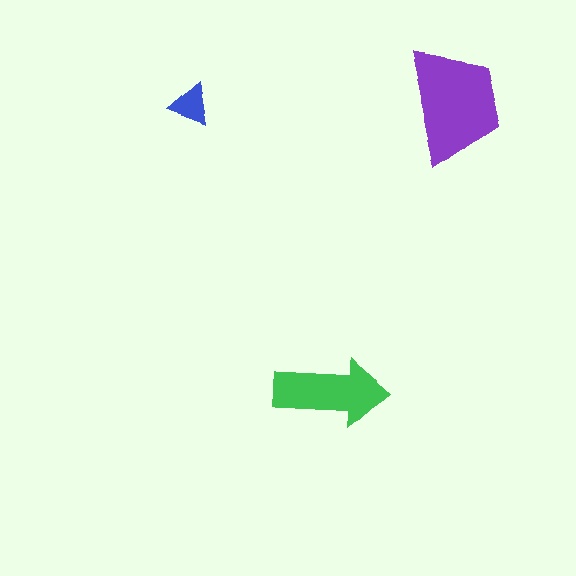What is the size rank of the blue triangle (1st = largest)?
3rd.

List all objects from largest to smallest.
The purple trapezoid, the green arrow, the blue triangle.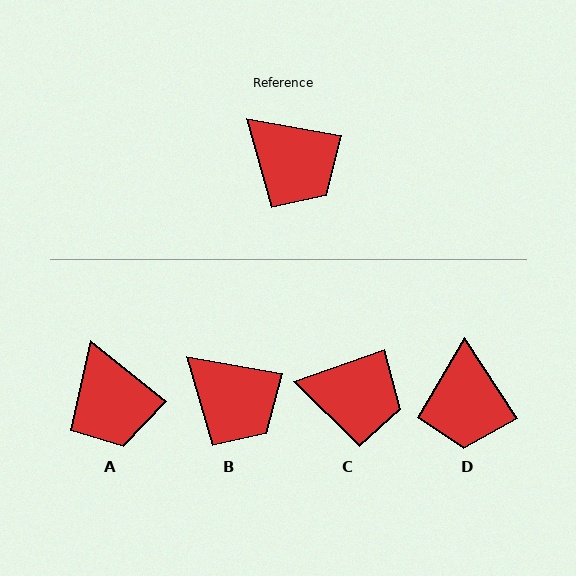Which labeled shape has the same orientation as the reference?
B.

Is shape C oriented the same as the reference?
No, it is off by about 29 degrees.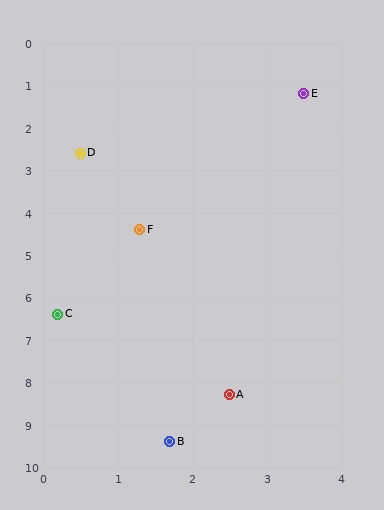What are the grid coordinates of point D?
Point D is at approximately (0.5, 2.6).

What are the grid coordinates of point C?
Point C is at approximately (0.2, 6.4).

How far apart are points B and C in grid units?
Points B and C are about 3.4 grid units apart.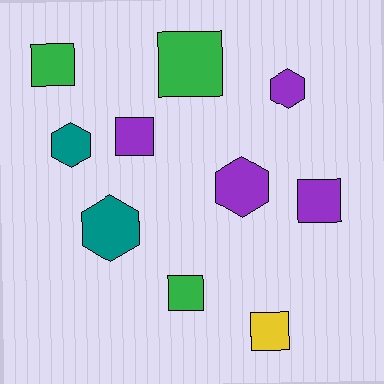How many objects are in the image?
There are 10 objects.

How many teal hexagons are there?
There are 2 teal hexagons.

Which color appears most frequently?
Purple, with 4 objects.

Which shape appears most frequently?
Square, with 6 objects.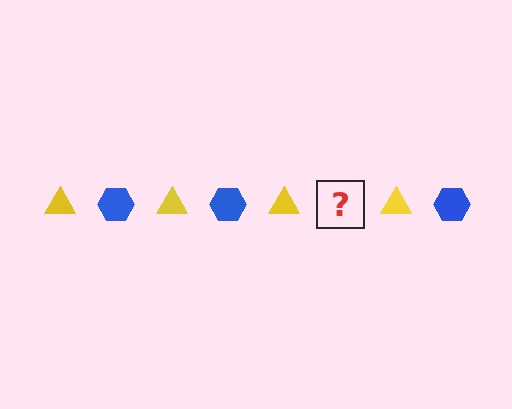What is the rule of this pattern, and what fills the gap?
The rule is that the pattern alternates between yellow triangle and blue hexagon. The gap should be filled with a blue hexagon.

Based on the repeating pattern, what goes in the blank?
The blank should be a blue hexagon.